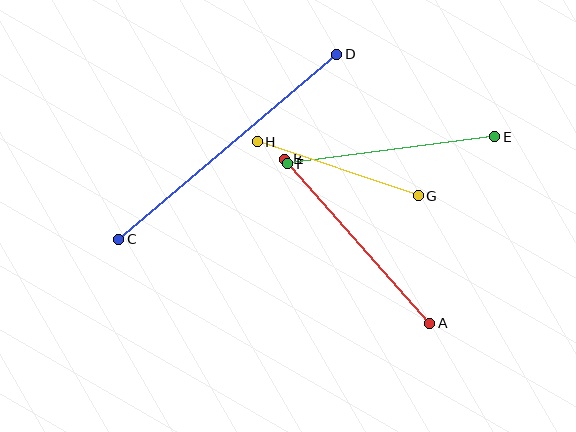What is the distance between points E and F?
The distance is approximately 209 pixels.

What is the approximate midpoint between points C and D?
The midpoint is at approximately (228, 147) pixels.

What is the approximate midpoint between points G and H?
The midpoint is at approximately (338, 169) pixels.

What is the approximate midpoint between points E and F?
The midpoint is at approximately (391, 150) pixels.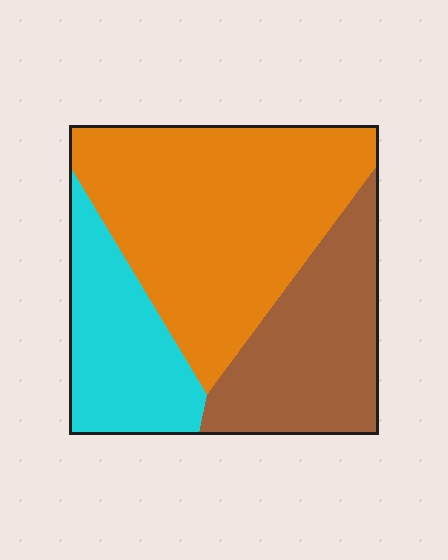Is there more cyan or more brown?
Brown.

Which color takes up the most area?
Orange, at roughly 50%.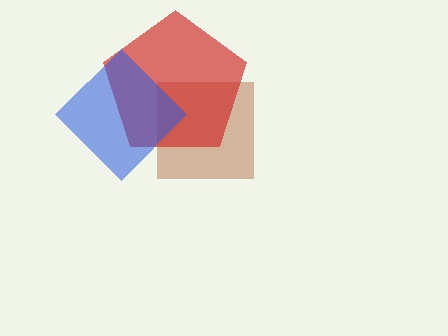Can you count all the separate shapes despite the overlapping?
Yes, there are 3 separate shapes.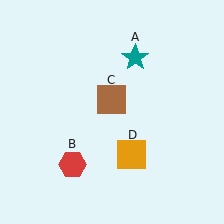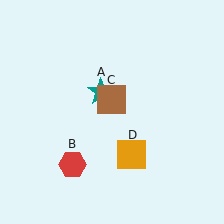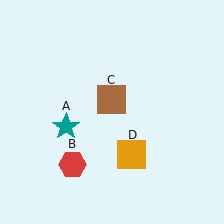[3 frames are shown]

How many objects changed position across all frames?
1 object changed position: teal star (object A).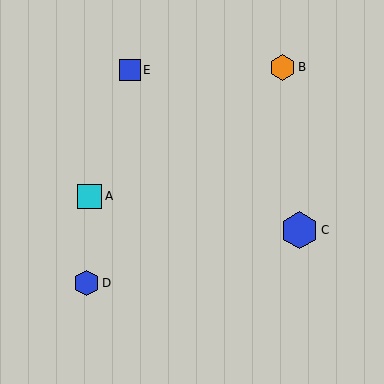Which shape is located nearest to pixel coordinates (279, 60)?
The orange hexagon (labeled B) at (283, 68) is nearest to that location.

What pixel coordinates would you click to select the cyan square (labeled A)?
Click at (90, 196) to select the cyan square A.